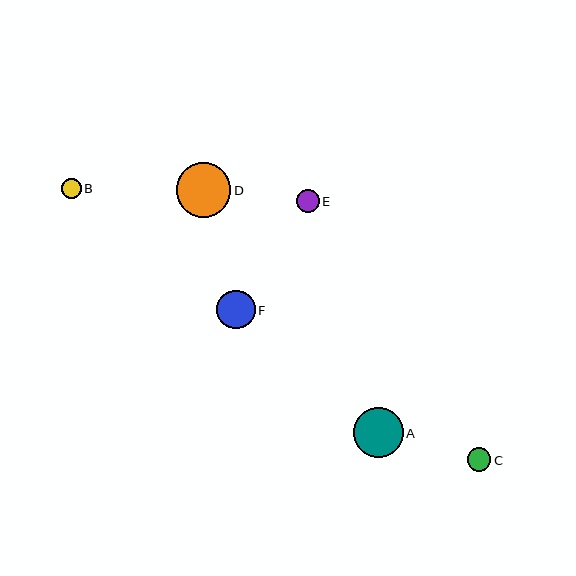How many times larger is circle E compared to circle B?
Circle E is approximately 1.2 times the size of circle B.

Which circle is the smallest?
Circle B is the smallest with a size of approximately 19 pixels.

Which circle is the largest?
Circle D is the largest with a size of approximately 54 pixels.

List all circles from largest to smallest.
From largest to smallest: D, A, F, C, E, B.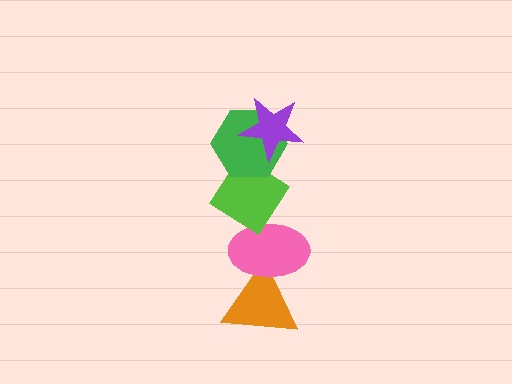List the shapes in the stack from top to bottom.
From top to bottom: the purple star, the green hexagon, the lime diamond, the pink ellipse, the orange triangle.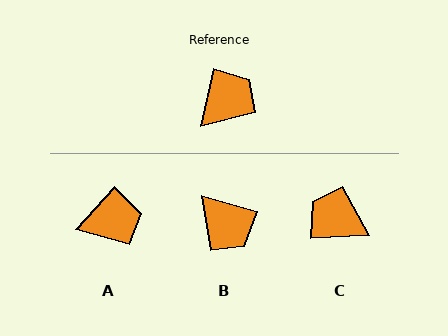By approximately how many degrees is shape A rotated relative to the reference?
Approximately 29 degrees clockwise.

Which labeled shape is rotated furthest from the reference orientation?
C, about 105 degrees away.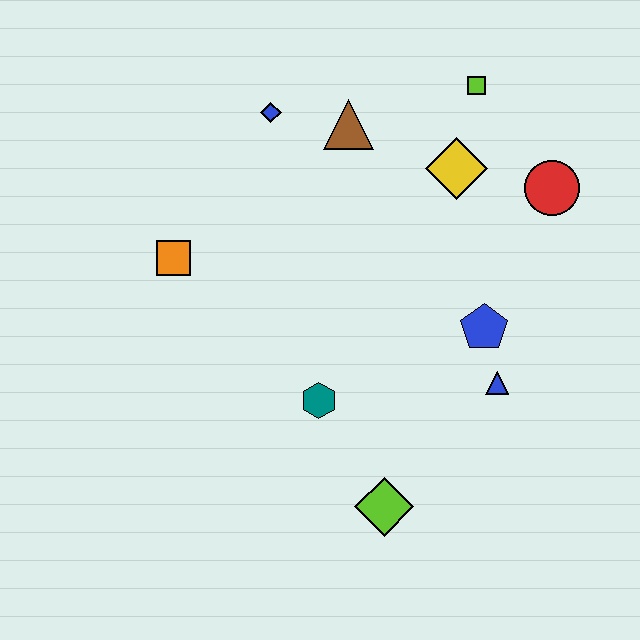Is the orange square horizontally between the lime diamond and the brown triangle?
No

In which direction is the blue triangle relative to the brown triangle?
The blue triangle is below the brown triangle.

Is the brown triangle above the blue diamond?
No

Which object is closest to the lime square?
The yellow diamond is closest to the lime square.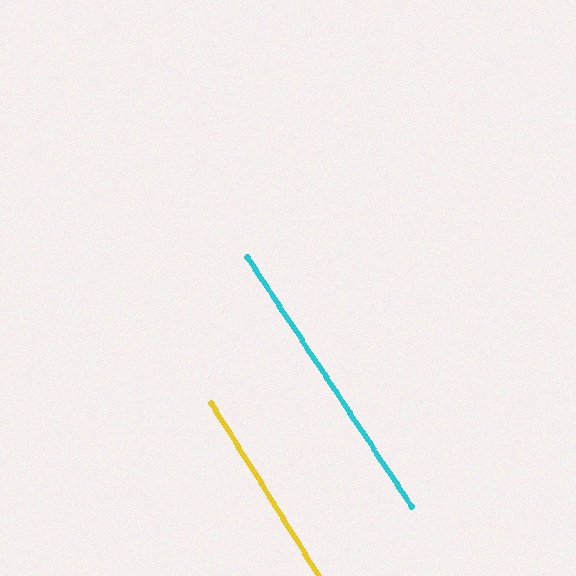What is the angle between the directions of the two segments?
Approximately 1 degree.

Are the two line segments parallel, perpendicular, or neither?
Parallel — their directions differ by only 1.5°.